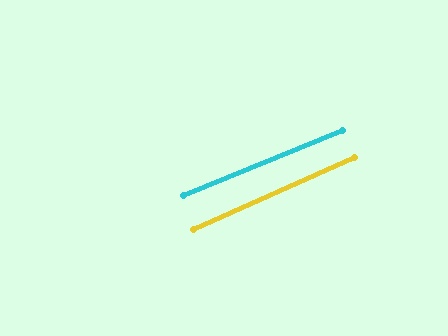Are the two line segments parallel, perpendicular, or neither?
Parallel — their directions differ by only 1.8°.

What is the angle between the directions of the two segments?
Approximately 2 degrees.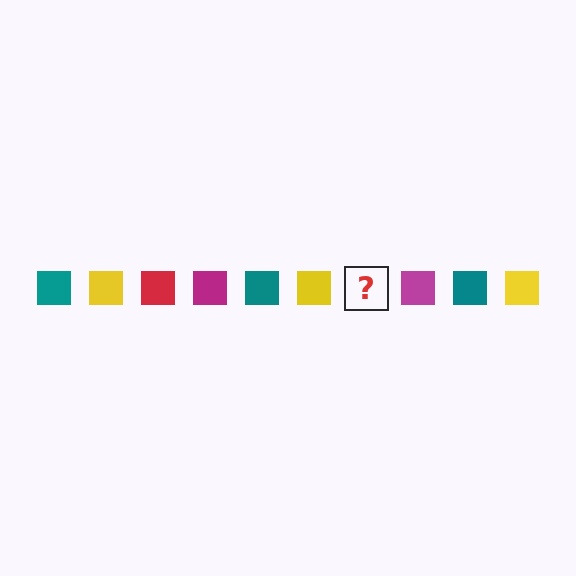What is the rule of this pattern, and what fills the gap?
The rule is that the pattern cycles through teal, yellow, red, magenta squares. The gap should be filled with a red square.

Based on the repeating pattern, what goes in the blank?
The blank should be a red square.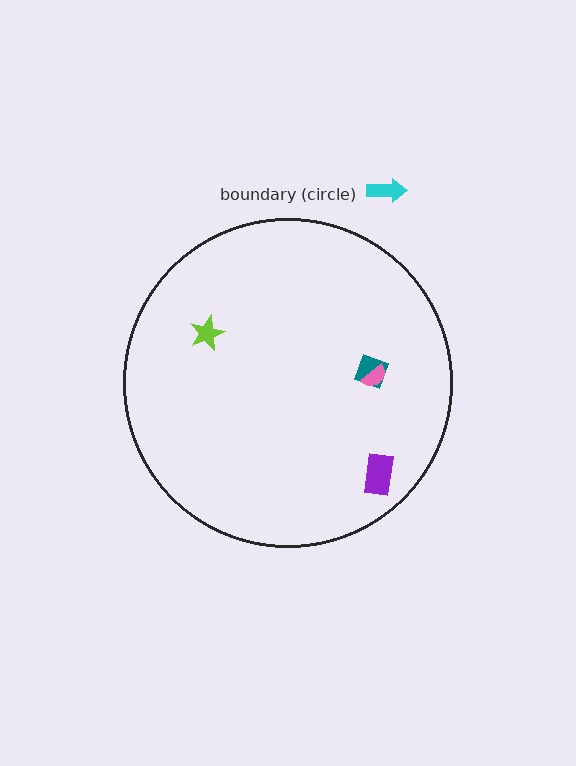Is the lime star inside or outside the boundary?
Inside.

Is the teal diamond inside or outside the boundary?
Inside.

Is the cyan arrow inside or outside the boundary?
Outside.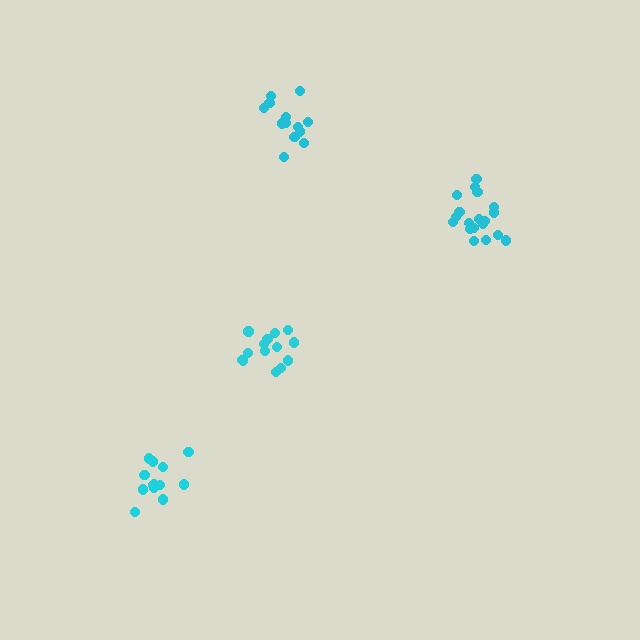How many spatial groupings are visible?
There are 4 spatial groupings.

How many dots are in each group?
Group 1: 13 dots, Group 2: 14 dots, Group 3: 13 dots, Group 4: 19 dots (59 total).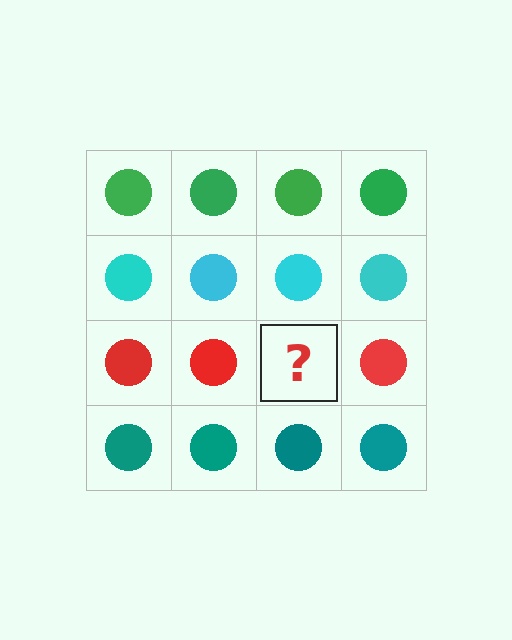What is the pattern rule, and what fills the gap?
The rule is that each row has a consistent color. The gap should be filled with a red circle.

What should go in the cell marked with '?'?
The missing cell should contain a red circle.